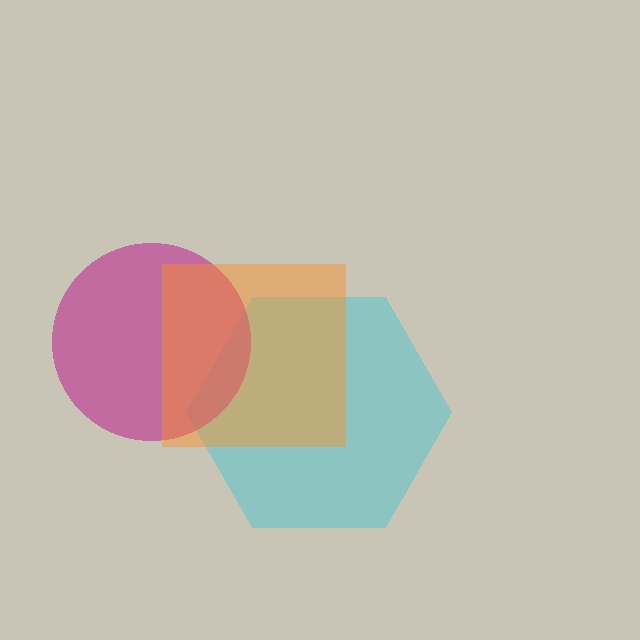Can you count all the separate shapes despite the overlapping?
Yes, there are 3 separate shapes.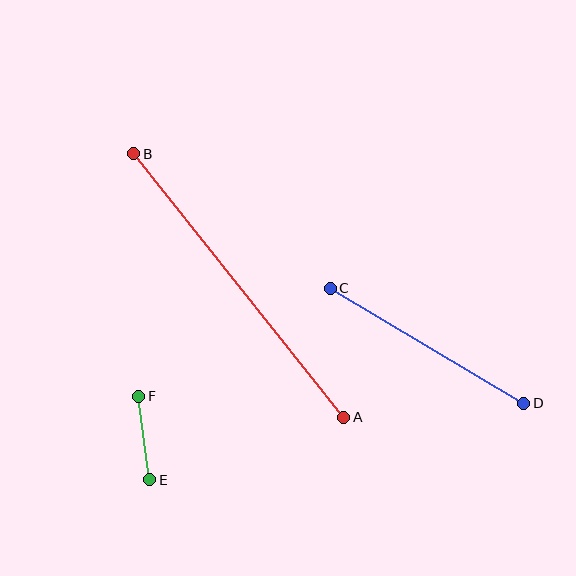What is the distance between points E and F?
The distance is approximately 84 pixels.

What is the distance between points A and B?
The distance is approximately 337 pixels.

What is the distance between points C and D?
The distance is approximately 225 pixels.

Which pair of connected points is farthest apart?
Points A and B are farthest apart.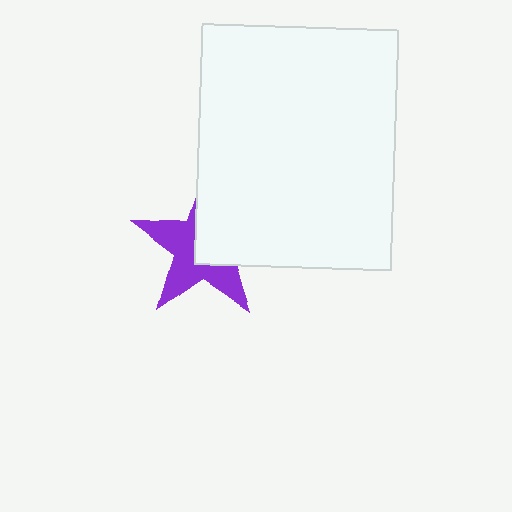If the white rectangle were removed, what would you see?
You would see the complete purple star.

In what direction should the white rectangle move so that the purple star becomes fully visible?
The white rectangle should move toward the upper-right. That is the shortest direction to clear the overlap and leave the purple star fully visible.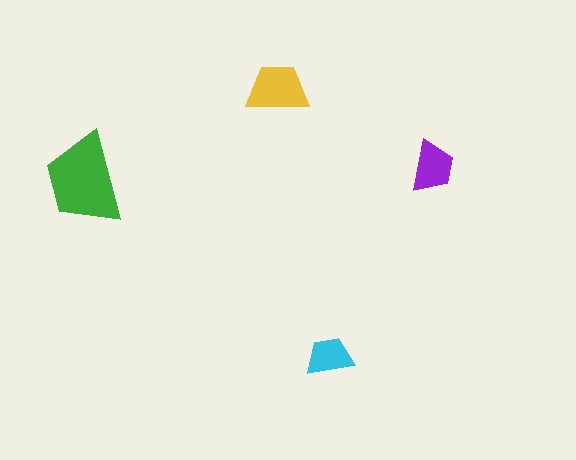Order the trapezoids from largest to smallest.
the green one, the yellow one, the purple one, the cyan one.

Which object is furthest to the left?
The green trapezoid is leftmost.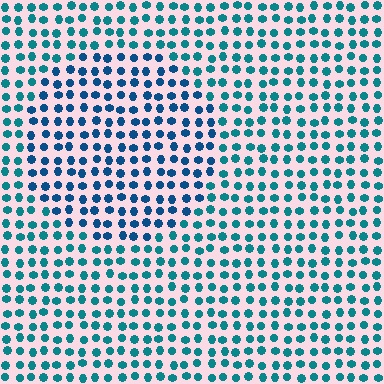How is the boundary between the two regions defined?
The boundary is defined purely by a slight shift in hue (about 25 degrees). Spacing, size, and orientation are identical on both sides.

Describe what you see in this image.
The image is filled with small teal elements in a uniform arrangement. A circle-shaped region is visible where the elements are tinted to a slightly different hue, forming a subtle color boundary.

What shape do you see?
I see a circle.